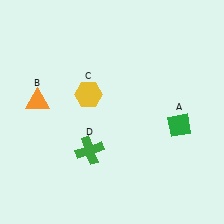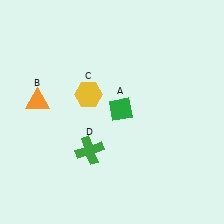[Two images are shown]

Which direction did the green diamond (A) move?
The green diamond (A) moved left.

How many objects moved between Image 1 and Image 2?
1 object moved between the two images.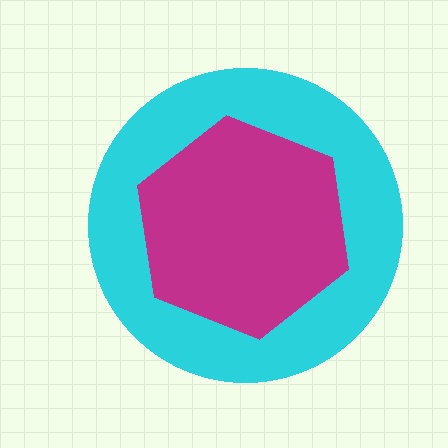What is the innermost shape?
The magenta hexagon.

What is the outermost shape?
The cyan circle.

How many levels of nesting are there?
2.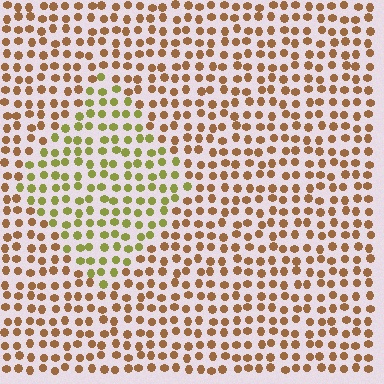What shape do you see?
I see a diamond.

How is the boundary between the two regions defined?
The boundary is defined purely by a slight shift in hue (about 45 degrees). Spacing, size, and orientation are identical on both sides.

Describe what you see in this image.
The image is filled with small brown elements in a uniform arrangement. A diamond-shaped region is visible where the elements are tinted to a slightly different hue, forming a subtle color boundary.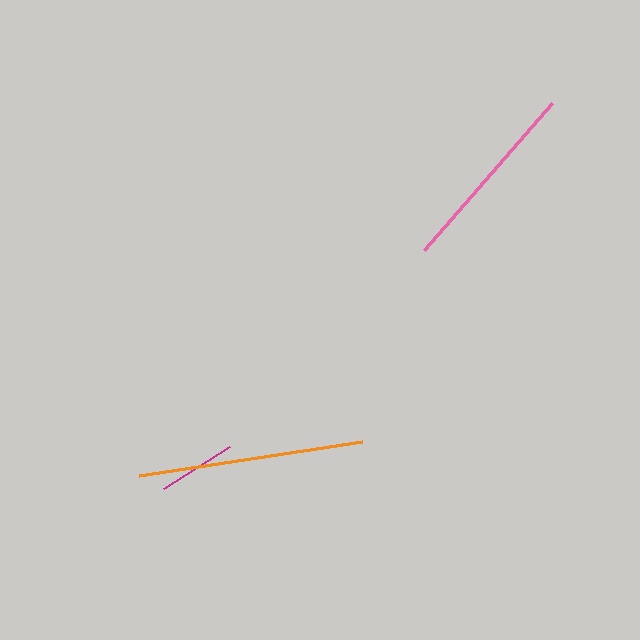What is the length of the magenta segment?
The magenta segment is approximately 78 pixels long.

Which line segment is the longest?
The orange line is the longest at approximately 226 pixels.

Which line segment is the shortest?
The magenta line is the shortest at approximately 78 pixels.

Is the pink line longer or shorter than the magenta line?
The pink line is longer than the magenta line.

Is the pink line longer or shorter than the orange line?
The orange line is longer than the pink line.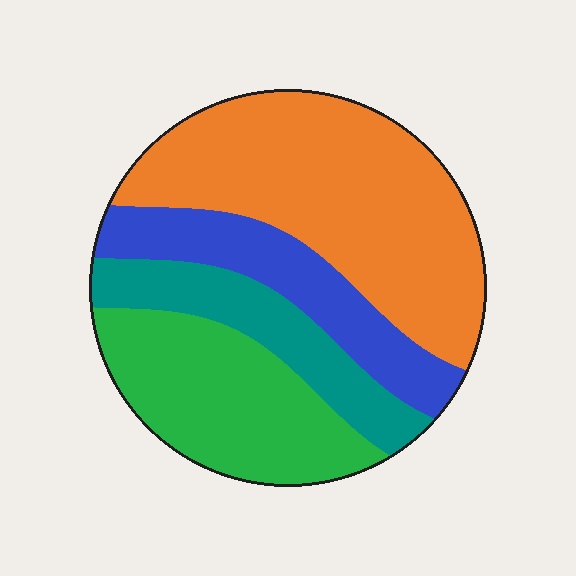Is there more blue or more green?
Green.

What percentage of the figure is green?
Green takes up about one quarter (1/4) of the figure.